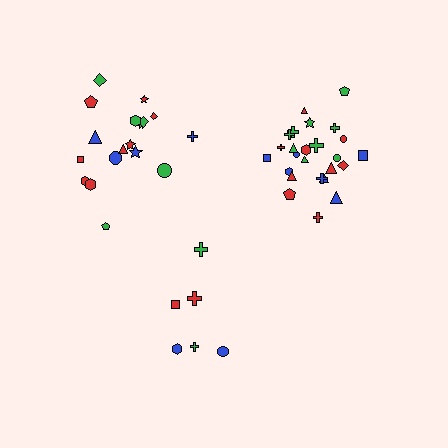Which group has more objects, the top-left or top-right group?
The top-right group.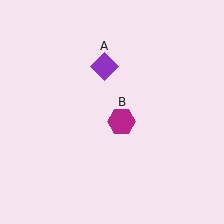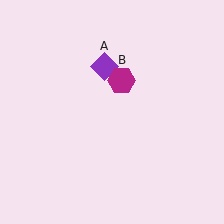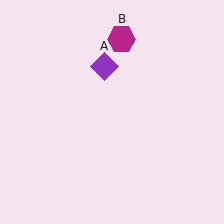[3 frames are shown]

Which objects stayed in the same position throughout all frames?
Purple diamond (object A) remained stationary.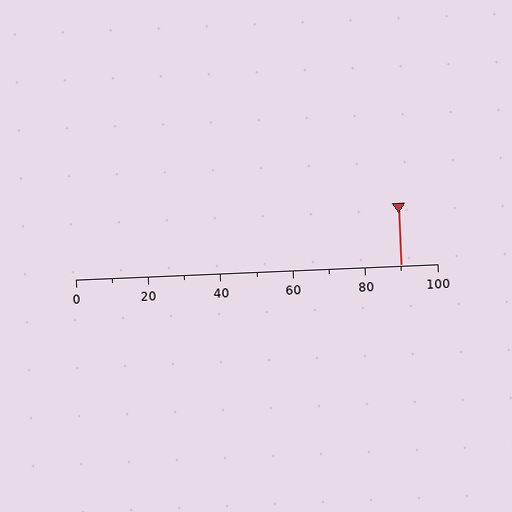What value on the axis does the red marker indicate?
The marker indicates approximately 90.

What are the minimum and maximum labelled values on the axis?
The axis runs from 0 to 100.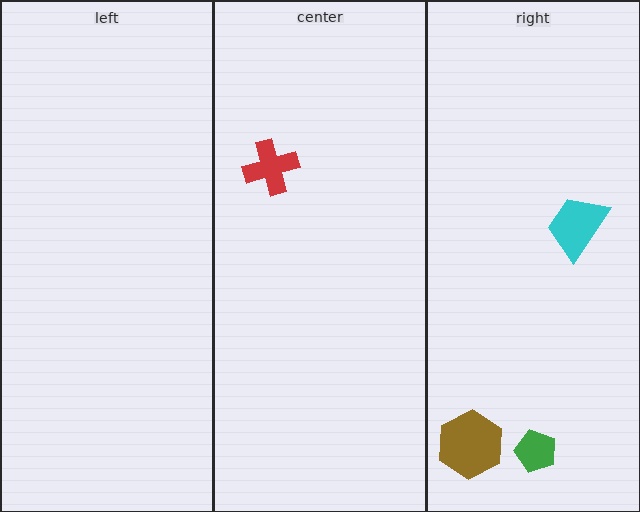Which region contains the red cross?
The center region.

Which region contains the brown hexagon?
The right region.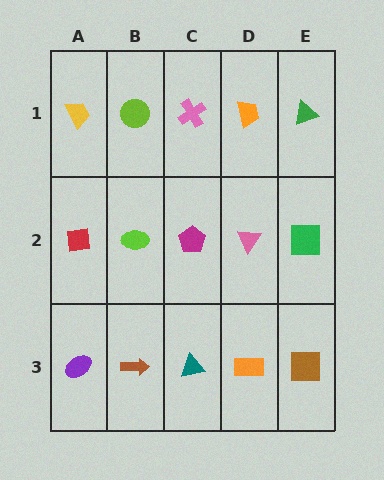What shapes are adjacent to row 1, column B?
A lime ellipse (row 2, column B), a yellow trapezoid (row 1, column A), a pink cross (row 1, column C).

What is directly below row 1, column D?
A pink triangle.